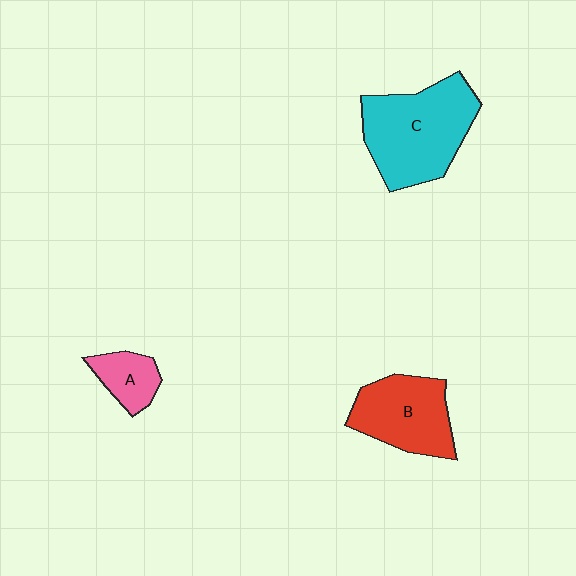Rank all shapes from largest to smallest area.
From largest to smallest: C (cyan), B (red), A (pink).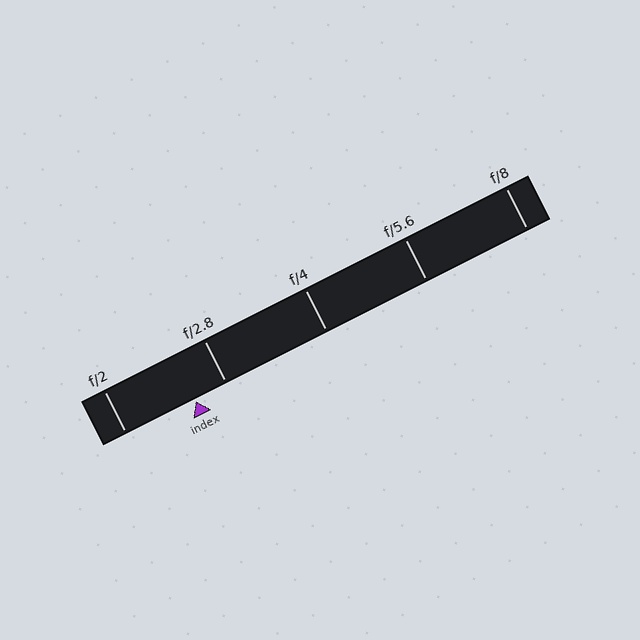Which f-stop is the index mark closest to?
The index mark is closest to f/2.8.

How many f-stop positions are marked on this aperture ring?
There are 5 f-stop positions marked.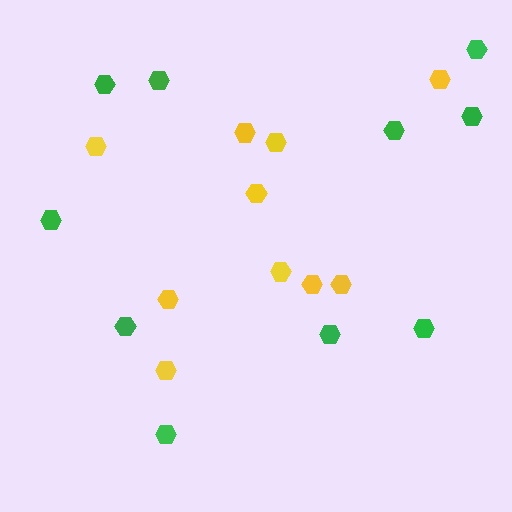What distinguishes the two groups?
There are 2 groups: one group of yellow hexagons (10) and one group of green hexagons (10).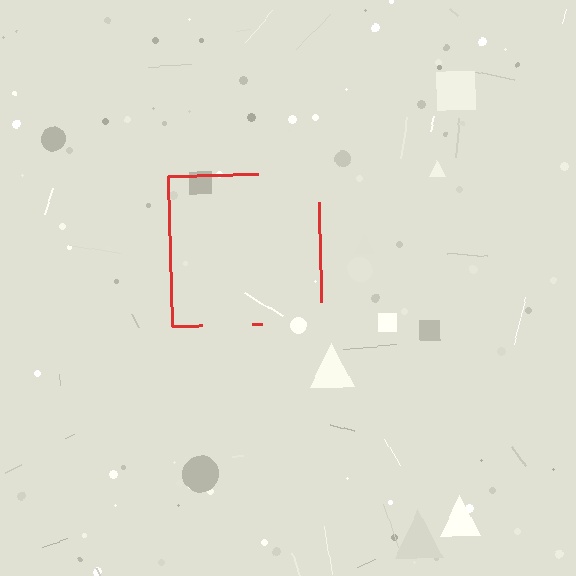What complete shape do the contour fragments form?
The contour fragments form a square.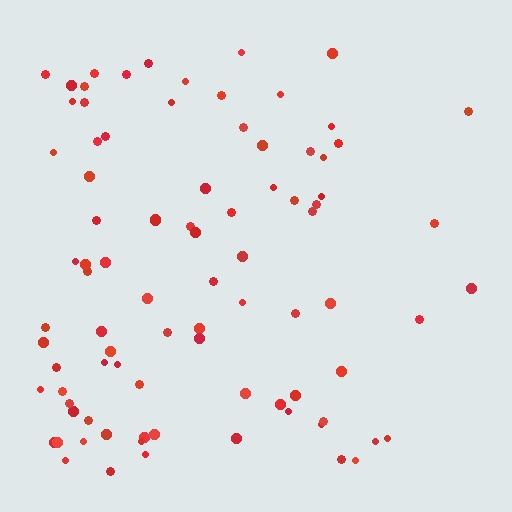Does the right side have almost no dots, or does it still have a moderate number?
Still a moderate number, just noticeably fewer than the left.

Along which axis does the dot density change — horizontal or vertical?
Horizontal.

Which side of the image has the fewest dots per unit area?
The right.